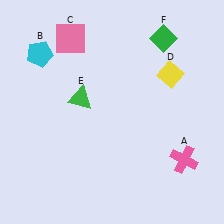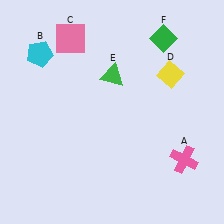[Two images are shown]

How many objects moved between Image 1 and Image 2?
1 object moved between the two images.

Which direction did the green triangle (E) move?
The green triangle (E) moved right.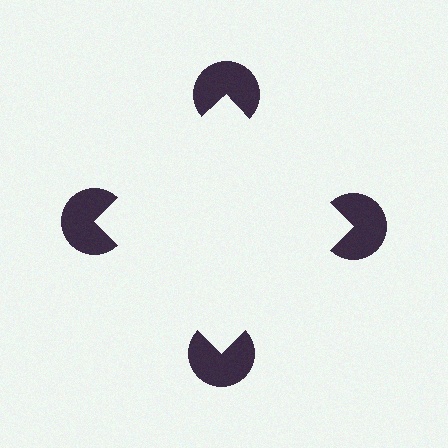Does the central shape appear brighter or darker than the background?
It typically appears slightly brighter than the background, even though no actual brightness change is drawn.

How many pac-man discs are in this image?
There are 4 — one at each vertex of the illusory square.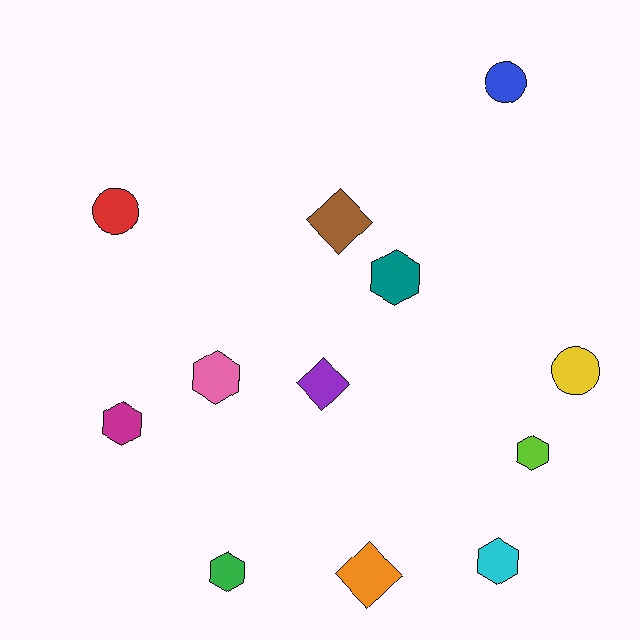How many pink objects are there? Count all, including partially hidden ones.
There is 1 pink object.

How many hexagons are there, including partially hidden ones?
There are 6 hexagons.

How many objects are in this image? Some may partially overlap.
There are 12 objects.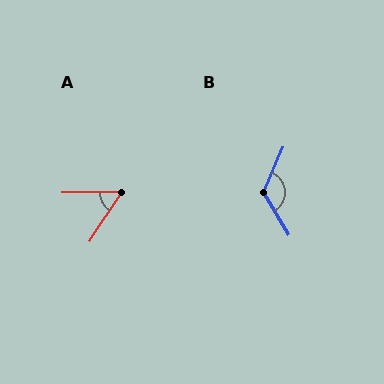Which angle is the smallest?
A, at approximately 57 degrees.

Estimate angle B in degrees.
Approximately 126 degrees.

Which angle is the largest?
B, at approximately 126 degrees.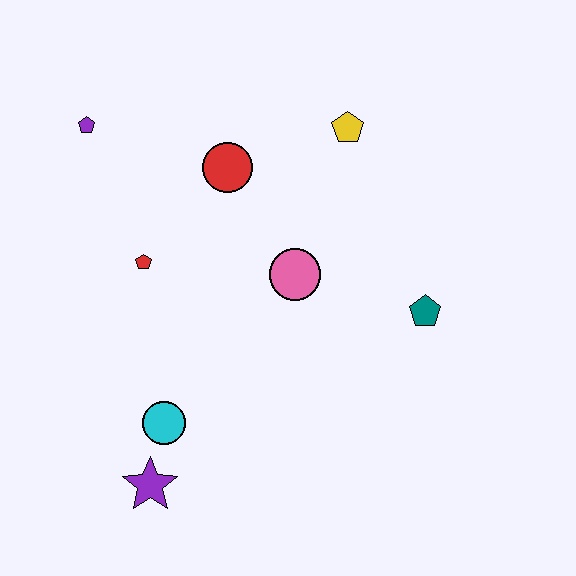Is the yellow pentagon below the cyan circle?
No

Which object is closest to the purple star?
The cyan circle is closest to the purple star.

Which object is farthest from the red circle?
The purple star is farthest from the red circle.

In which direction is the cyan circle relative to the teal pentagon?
The cyan circle is to the left of the teal pentagon.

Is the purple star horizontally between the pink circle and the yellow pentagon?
No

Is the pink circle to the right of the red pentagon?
Yes